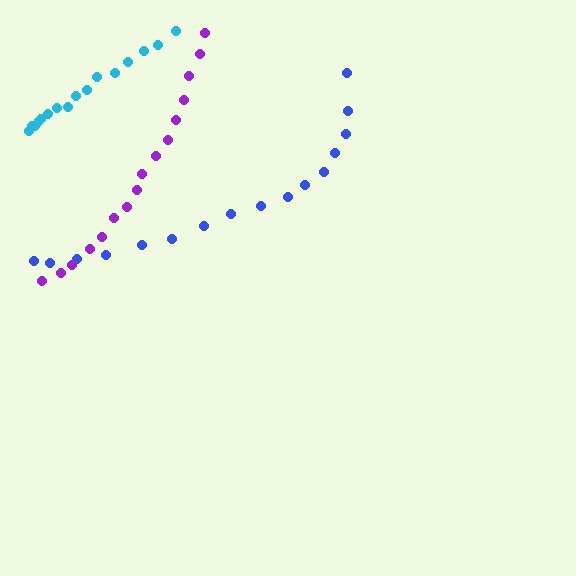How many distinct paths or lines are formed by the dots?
There are 3 distinct paths.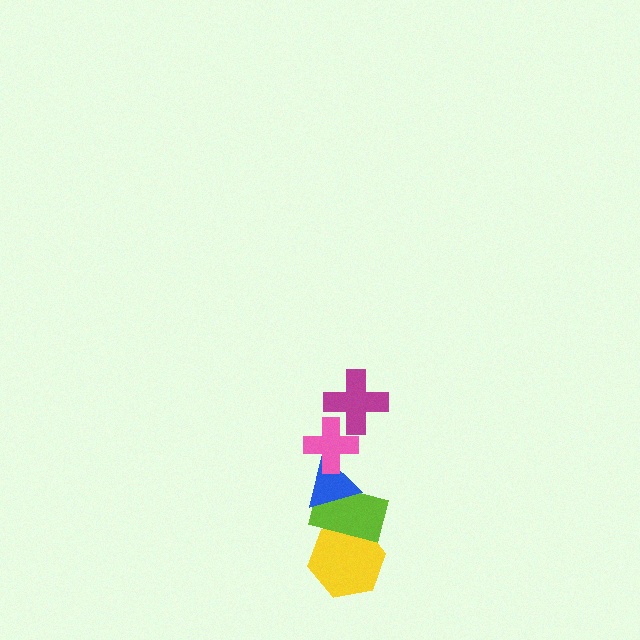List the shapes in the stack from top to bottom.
From top to bottom: the magenta cross, the pink cross, the blue triangle, the lime rectangle, the yellow hexagon.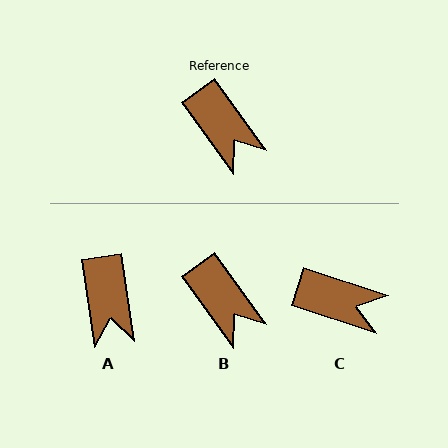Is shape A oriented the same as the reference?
No, it is off by about 28 degrees.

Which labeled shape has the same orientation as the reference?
B.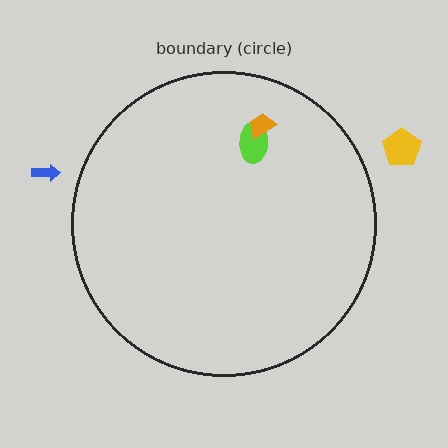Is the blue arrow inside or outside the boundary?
Outside.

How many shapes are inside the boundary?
2 inside, 2 outside.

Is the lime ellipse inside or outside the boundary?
Inside.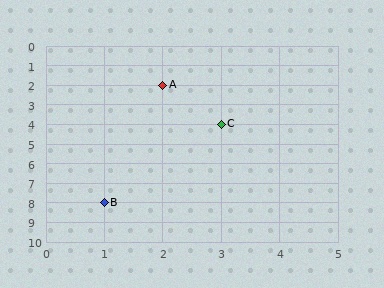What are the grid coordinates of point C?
Point C is at grid coordinates (3, 4).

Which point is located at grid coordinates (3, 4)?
Point C is at (3, 4).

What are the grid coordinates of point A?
Point A is at grid coordinates (2, 2).